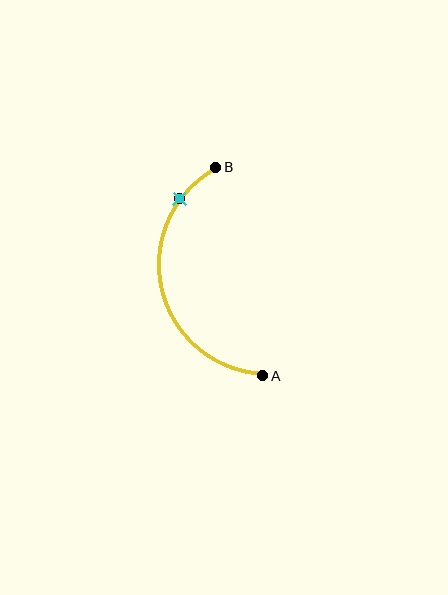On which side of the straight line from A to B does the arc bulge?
The arc bulges to the left of the straight line connecting A and B.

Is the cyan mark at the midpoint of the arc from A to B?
No. The cyan mark lies on the arc but is closer to endpoint B. The arc midpoint would be at the point on the curve equidistant along the arc from both A and B.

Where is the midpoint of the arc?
The arc midpoint is the point on the curve farthest from the straight line joining A and B. It sits to the left of that line.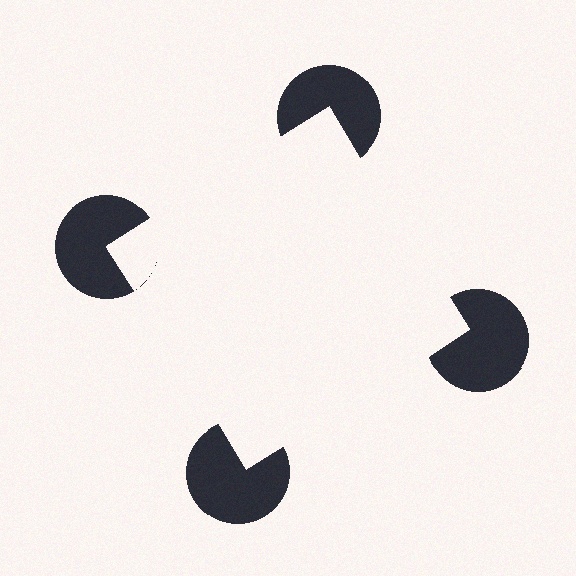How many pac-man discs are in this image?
There are 4 — one at each vertex of the illusory square.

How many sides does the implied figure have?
4 sides.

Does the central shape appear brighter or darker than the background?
It typically appears slightly brighter than the background, even though no actual brightness change is drawn.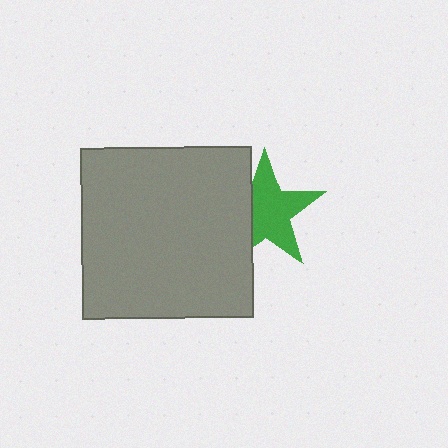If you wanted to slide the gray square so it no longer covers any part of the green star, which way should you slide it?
Slide it left — that is the most direct way to separate the two shapes.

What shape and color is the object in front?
The object in front is a gray square.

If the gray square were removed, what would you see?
You would see the complete green star.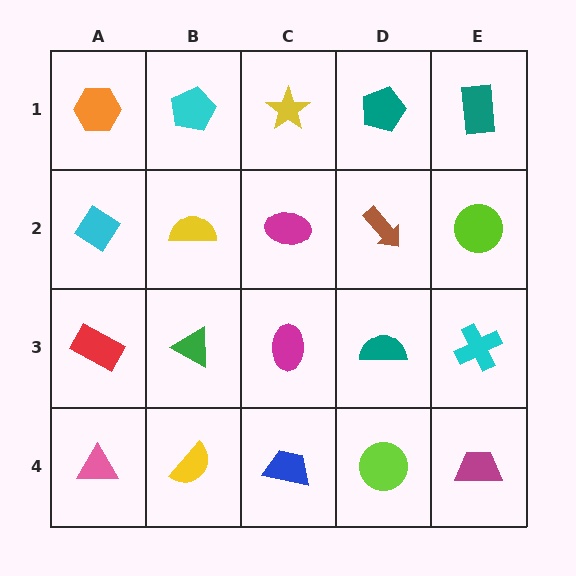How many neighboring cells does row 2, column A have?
3.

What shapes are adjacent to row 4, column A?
A red rectangle (row 3, column A), a yellow semicircle (row 4, column B).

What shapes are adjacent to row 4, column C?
A magenta ellipse (row 3, column C), a yellow semicircle (row 4, column B), a lime circle (row 4, column D).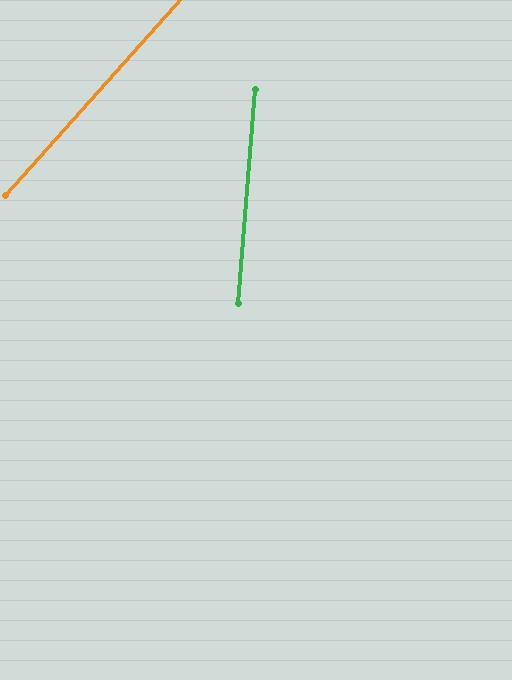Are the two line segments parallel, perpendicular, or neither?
Neither parallel nor perpendicular — they differ by about 37°.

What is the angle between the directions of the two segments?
Approximately 37 degrees.